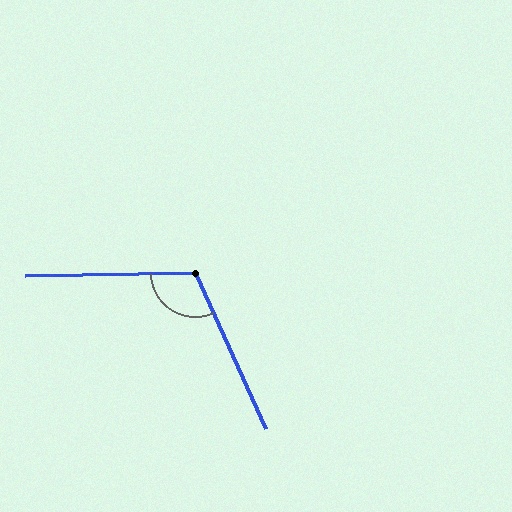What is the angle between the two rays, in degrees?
Approximately 113 degrees.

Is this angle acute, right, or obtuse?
It is obtuse.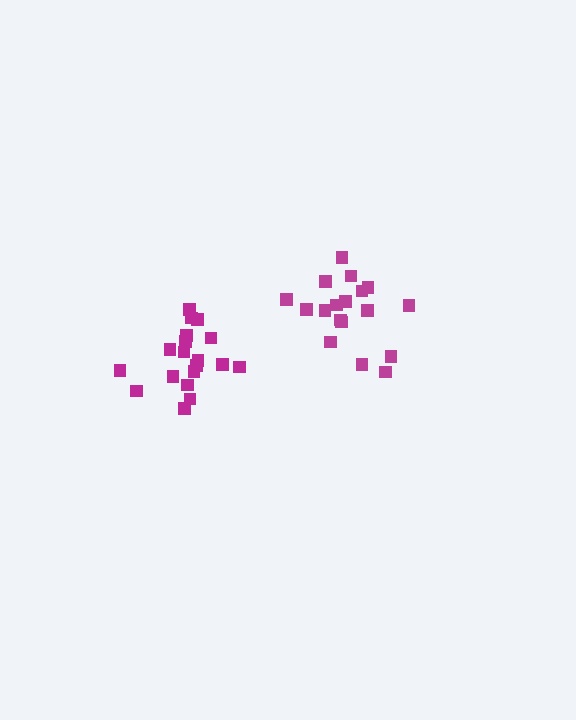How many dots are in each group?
Group 1: 18 dots, Group 2: 19 dots (37 total).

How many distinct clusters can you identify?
There are 2 distinct clusters.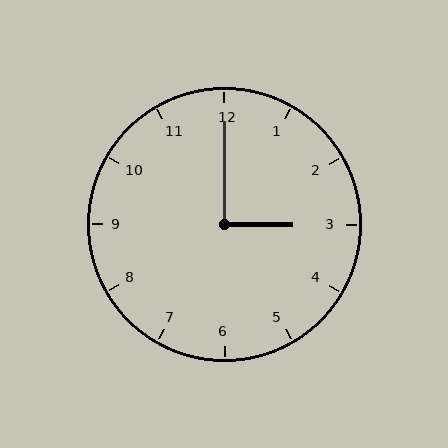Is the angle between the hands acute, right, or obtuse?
It is right.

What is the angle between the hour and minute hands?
Approximately 90 degrees.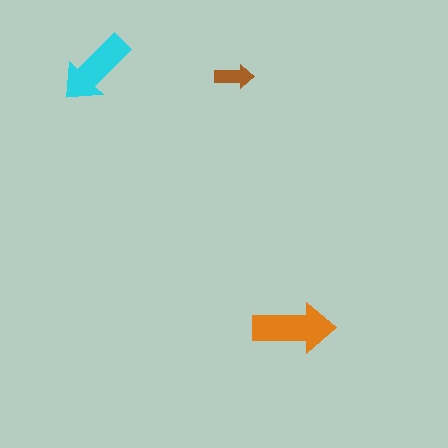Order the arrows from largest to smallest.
the orange one, the cyan one, the brown one.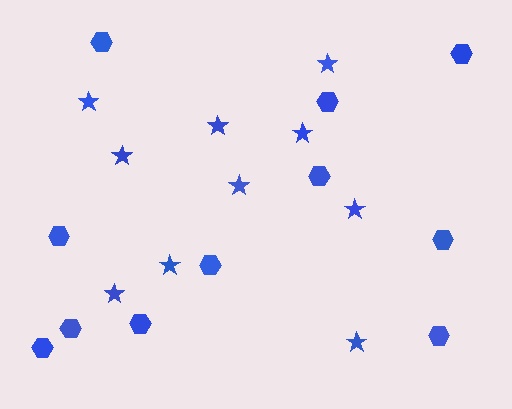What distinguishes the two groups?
There are 2 groups: one group of stars (10) and one group of hexagons (11).